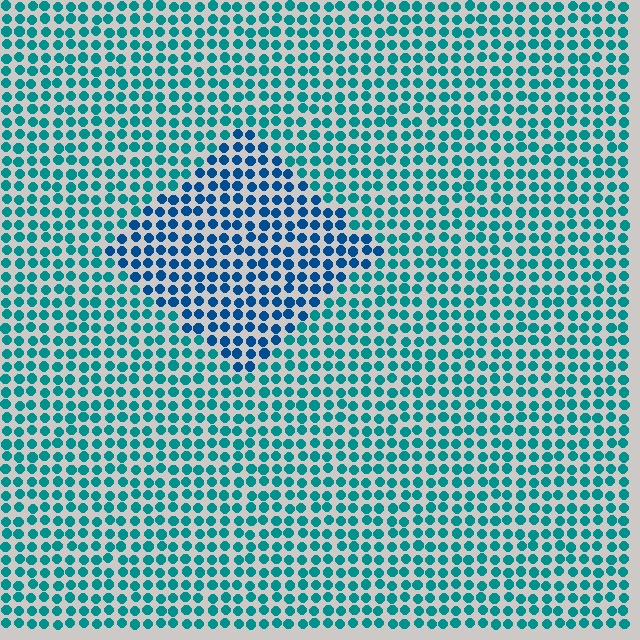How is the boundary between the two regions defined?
The boundary is defined purely by a slight shift in hue (about 31 degrees). Spacing, size, and orientation are identical on both sides.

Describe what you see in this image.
The image is filled with small teal elements in a uniform arrangement. A diamond-shaped region is visible where the elements are tinted to a slightly different hue, forming a subtle color boundary.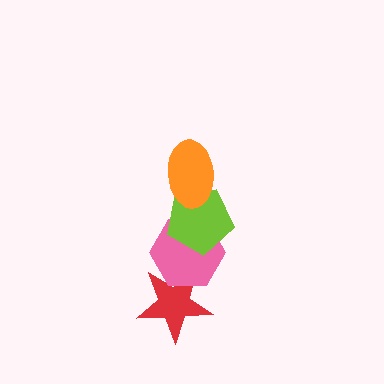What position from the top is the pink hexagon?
The pink hexagon is 3rd from the top.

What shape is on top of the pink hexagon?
The lime pentagon is on top of the pink hexagon.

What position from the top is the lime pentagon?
The lime pentagon is 2nd from the top.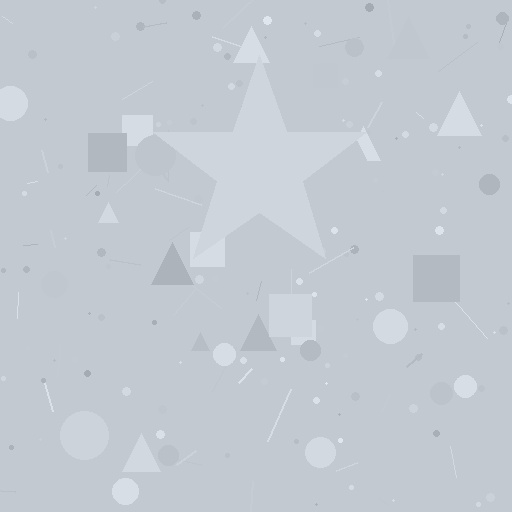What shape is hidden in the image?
A star is hidden in the image.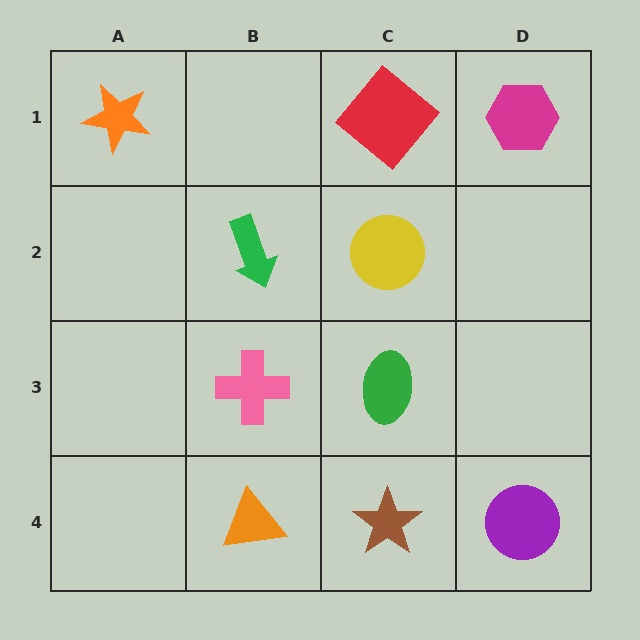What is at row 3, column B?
A pink cross.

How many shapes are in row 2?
2 shapes.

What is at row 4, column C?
A brown star.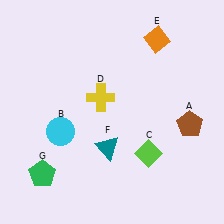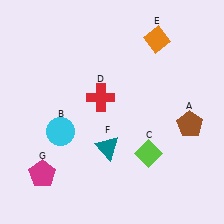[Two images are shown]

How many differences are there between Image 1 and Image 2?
There are 2 differences between the two images.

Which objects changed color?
D changed from yellow to red. G changed from green to magenta.